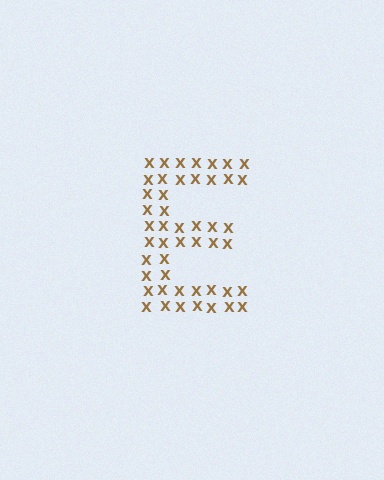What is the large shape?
The large shape is the letter E.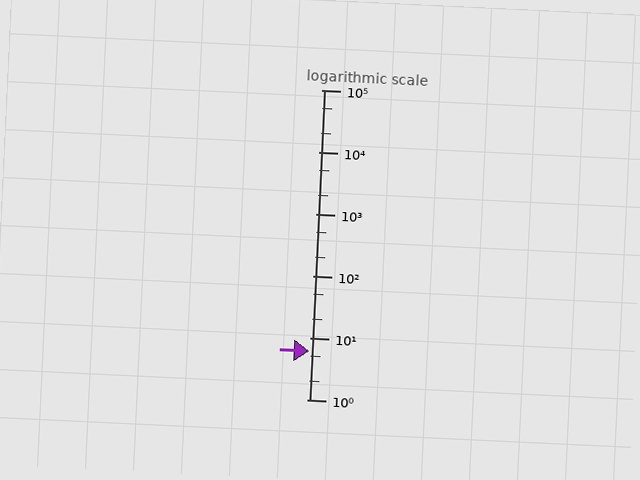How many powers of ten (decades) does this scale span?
The scale spans 5 decades, from 1 to 100000.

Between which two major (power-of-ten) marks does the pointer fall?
The pointer is between 1 and 10.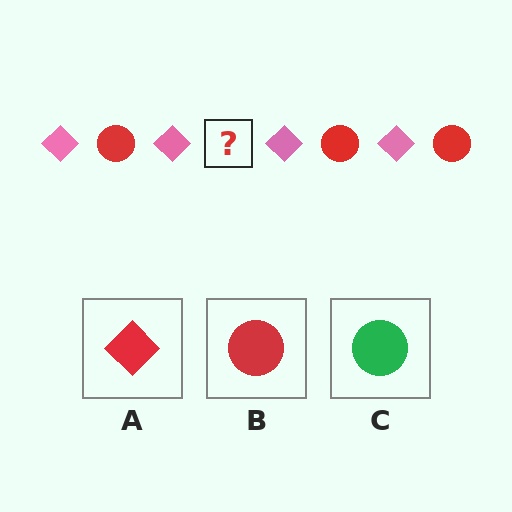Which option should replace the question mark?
Option B.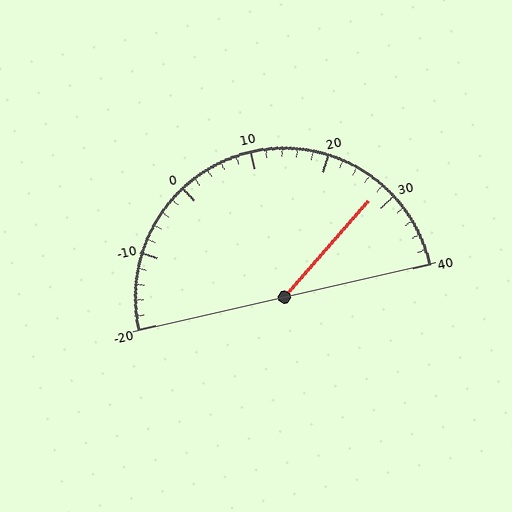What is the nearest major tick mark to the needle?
The nearest major tick mark is 30.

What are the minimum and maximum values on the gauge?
The gauge ranges from -20 to 40.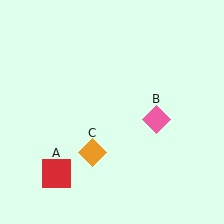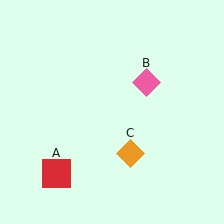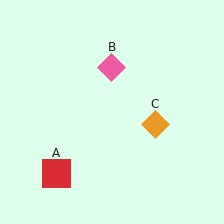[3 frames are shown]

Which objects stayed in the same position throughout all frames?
Red square (object A) remained stationary.